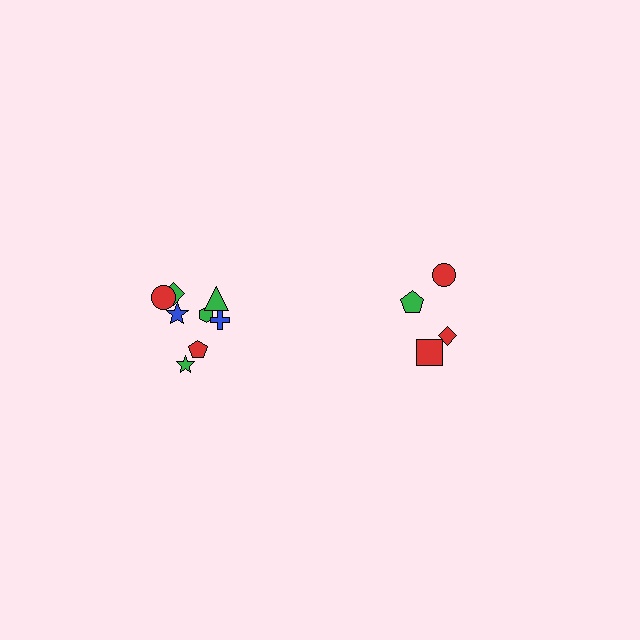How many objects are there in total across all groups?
There are 12 objects.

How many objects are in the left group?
There are 8 objects.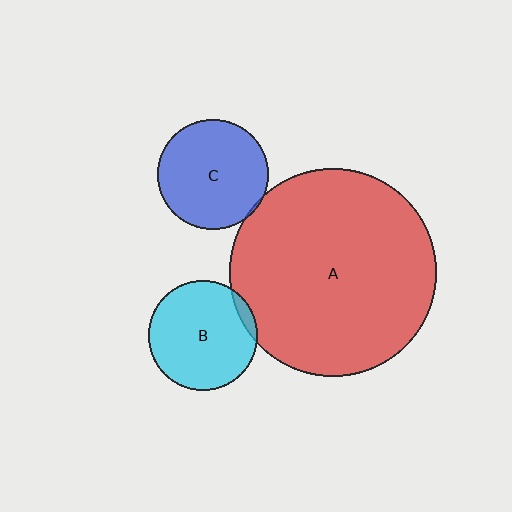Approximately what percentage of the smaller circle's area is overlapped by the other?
Approximately 5%.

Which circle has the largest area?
Circle A (red).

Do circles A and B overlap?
Yes.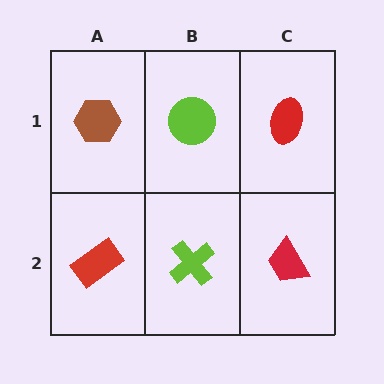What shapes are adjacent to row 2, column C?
A red ellipse (row 1, column C), a lime cross (row 2, column B).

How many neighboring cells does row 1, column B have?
3.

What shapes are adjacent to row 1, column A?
A red rectangle (row 2, column A), a lime circle (row 1, column B).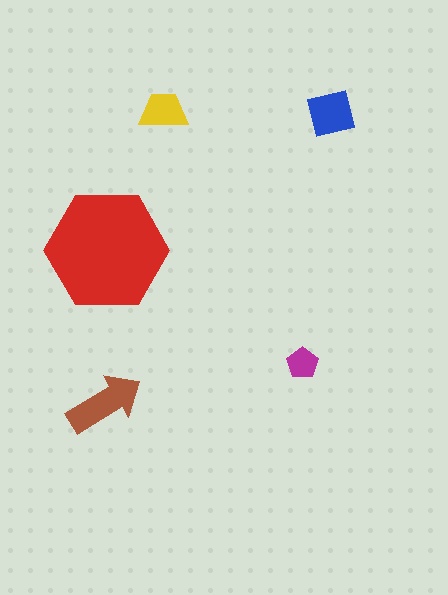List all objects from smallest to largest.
The magenta pentagon, the yellow trapezoid, the blue square, the brown arrow, the red hexagon.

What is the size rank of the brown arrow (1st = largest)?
2nd.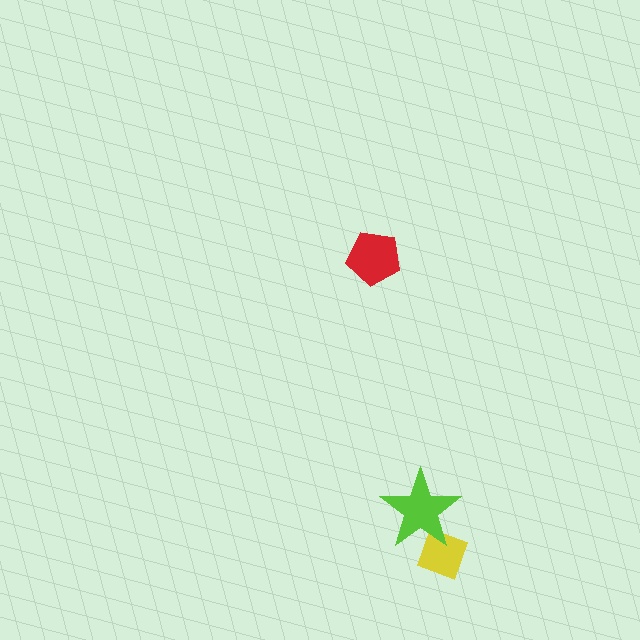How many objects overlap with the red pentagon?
0 objects overlap with the red pentagon.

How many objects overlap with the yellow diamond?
1 object overlaps with the yellow diamond.